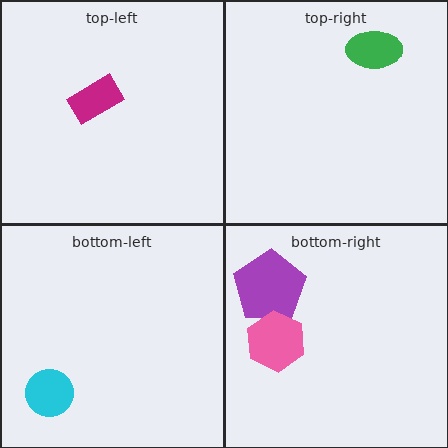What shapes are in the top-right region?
The green ellipse.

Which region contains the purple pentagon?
The bottom-right region.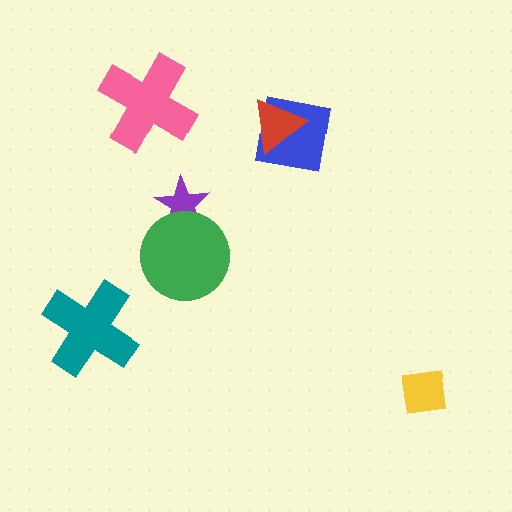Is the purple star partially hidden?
Yes, it is partially covered by another shape.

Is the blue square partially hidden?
Yes, it is partially covered by another shape.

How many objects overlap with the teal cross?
0 objects overlap with the teal cross.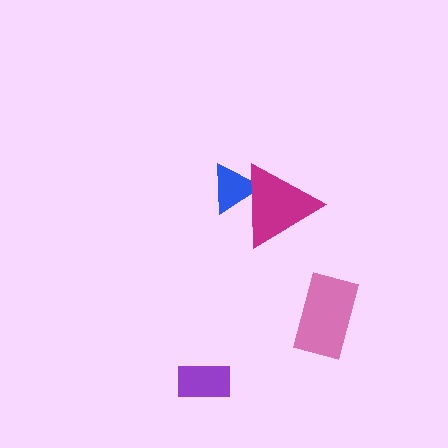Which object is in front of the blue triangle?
The magenta triangle is in front of the blue triangle.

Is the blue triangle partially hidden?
Yes, it is partially covered by another shape.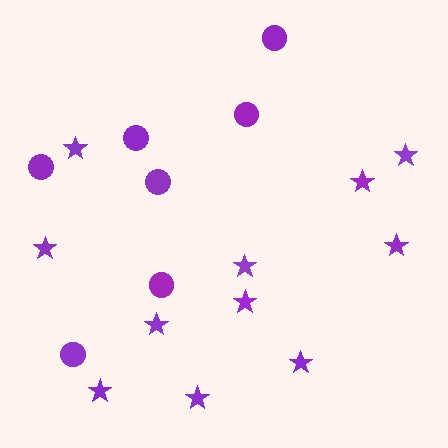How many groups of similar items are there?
There are 2 groups: one group of stars (11) and one group of circles (7).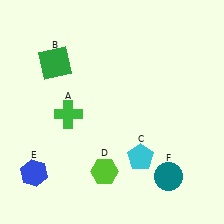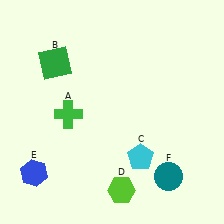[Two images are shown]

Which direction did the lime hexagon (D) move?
The lime hexagon (D) moved down.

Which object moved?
The lime hexagon (D) moved down.